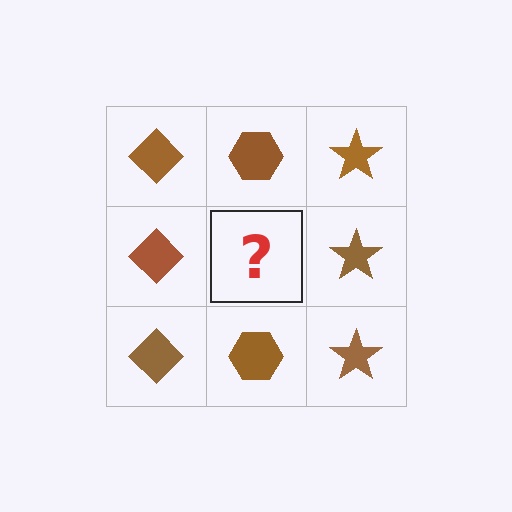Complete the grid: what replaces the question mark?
The question mark should be replaced with a brown hexagon.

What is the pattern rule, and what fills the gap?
The rule is that each column has a consistent shape. The gap should be filled with a brown hexagon.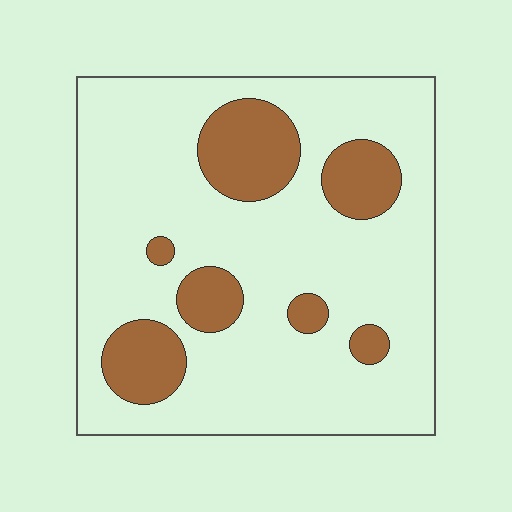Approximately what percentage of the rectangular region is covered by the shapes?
Approximately 20%.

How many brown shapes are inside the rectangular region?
7.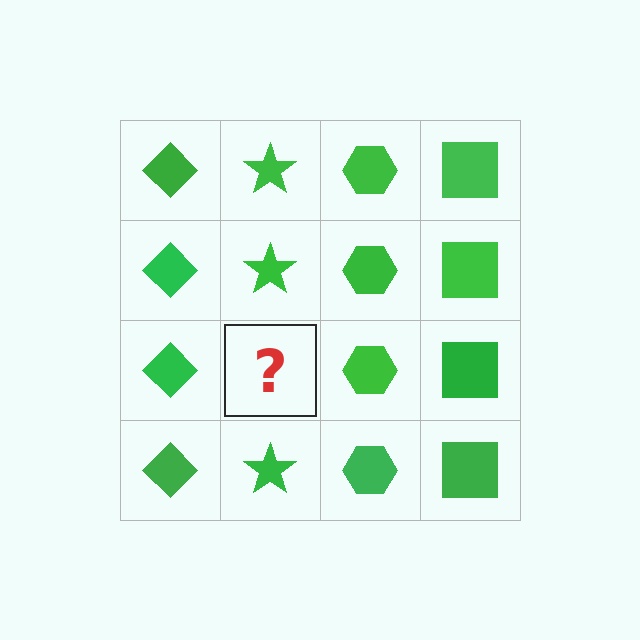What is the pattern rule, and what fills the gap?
The rule is that each column has a consistent shape. The gap should be filled with a green star.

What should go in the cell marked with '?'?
The missing cell should contain a green star.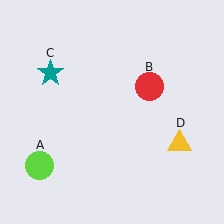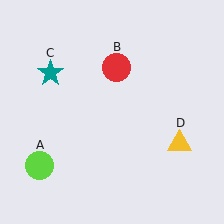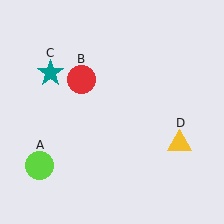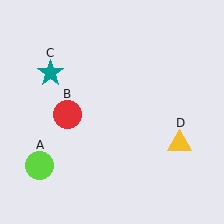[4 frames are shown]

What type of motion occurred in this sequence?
The red circle (object B) rotated counterclockwise around the center of the scene.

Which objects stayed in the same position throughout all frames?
Lime circle (object A) and teal star (object C) and yellow triangle (object D) remained stationary.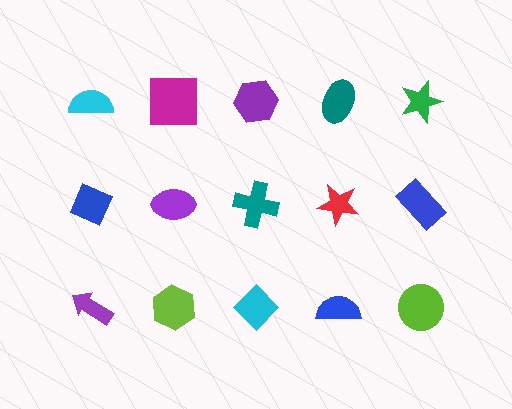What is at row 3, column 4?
A blue semicircle.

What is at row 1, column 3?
A purple hexagon.